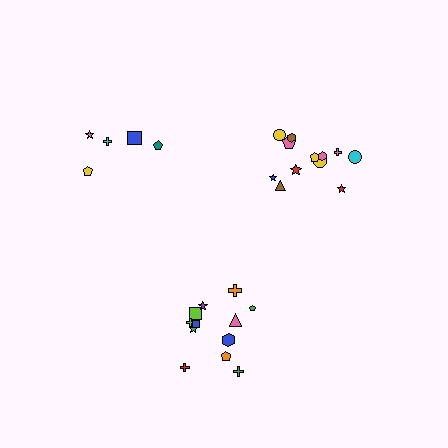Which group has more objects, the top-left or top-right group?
The top-right group.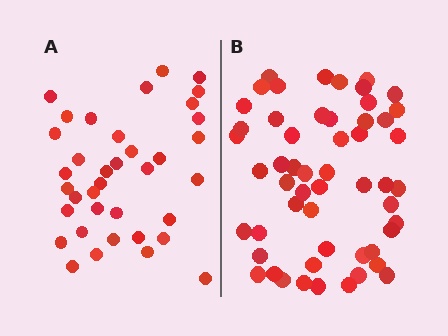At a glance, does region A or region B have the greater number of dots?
Region B (the right region) has more dots.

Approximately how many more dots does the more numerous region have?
Region B has approximately 15 more dots than region A.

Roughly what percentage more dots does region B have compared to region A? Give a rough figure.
About 45% more.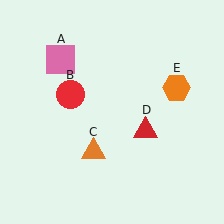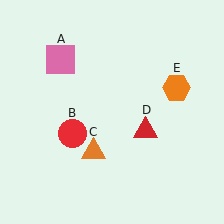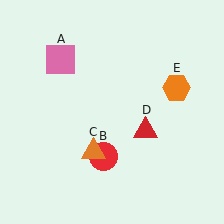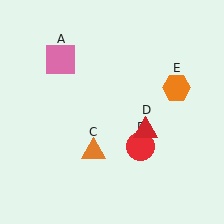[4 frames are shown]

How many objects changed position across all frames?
1 object changed position: red circle (object B).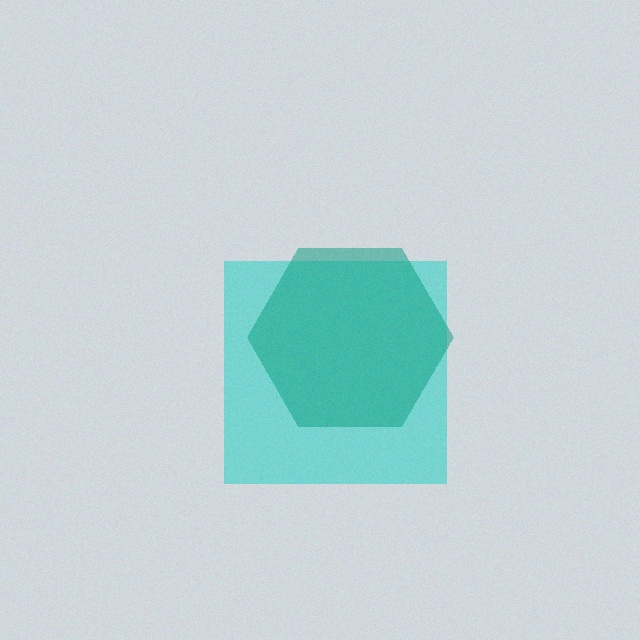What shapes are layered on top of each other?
The layered shapes are: a cyan square, a teal hexagon.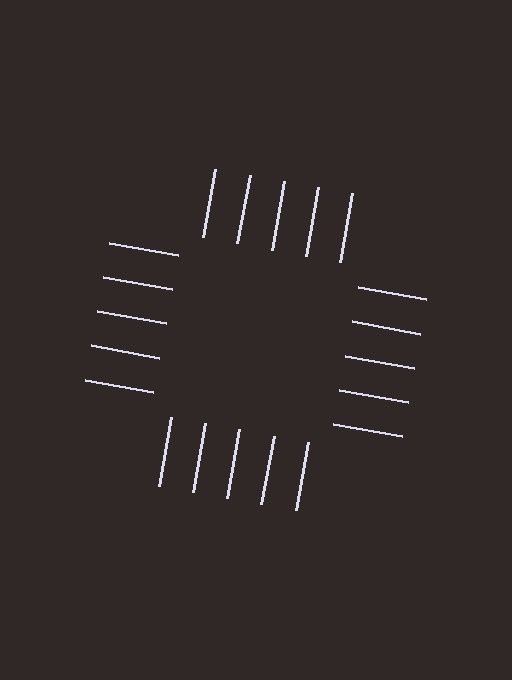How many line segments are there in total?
20 — 5 along each of the 4 edges.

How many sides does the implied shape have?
4 sides — the line-ends trace a square.